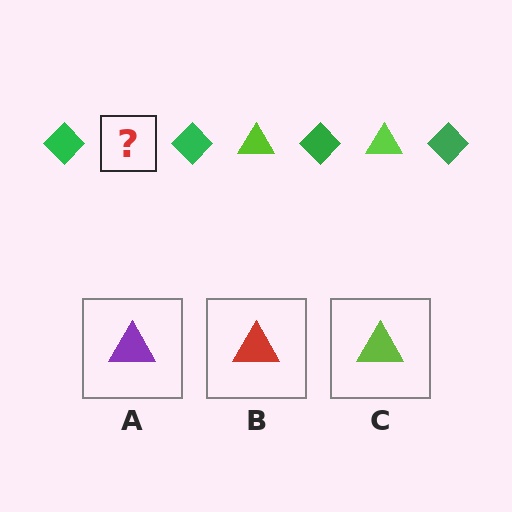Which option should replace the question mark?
Option C.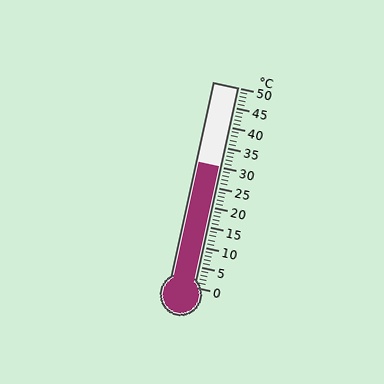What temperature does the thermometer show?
The thermometer shows approximately 30°C.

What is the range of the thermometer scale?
The thermometer scale ranges from 0°C to 50°C.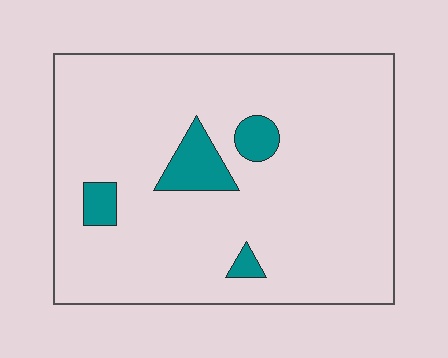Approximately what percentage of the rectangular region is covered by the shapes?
Approximately 10%.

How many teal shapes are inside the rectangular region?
4.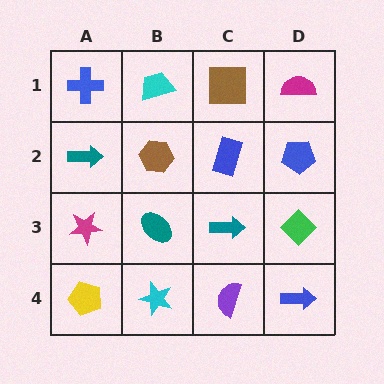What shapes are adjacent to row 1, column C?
A blue rectangle (row 2, column C), a cyan trapezoid (row 1, column B), a magenta semicircle (row 1, column D).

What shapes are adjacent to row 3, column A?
A teal arrow (row 2, column A), a yellow pentagon (row 4, column A), a teal ellipse (row 3, column B).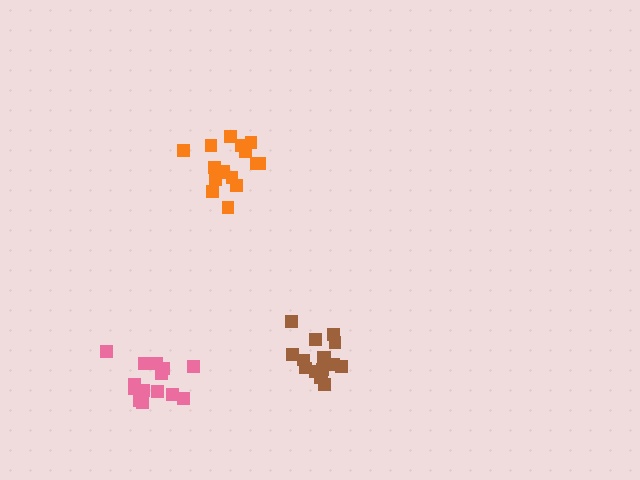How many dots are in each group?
Group 1: 14 dots, Group 2: 16 dots, Group 3: 16 dots (46 total).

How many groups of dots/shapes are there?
There are 3 groups.